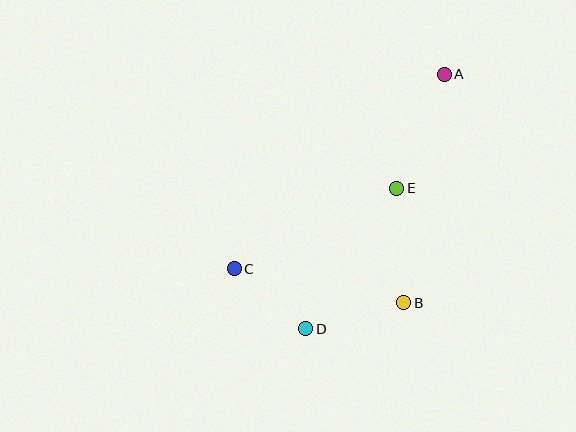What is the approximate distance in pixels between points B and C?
The distance between B and C is approximately 173 pixels.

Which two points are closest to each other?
Points C and D are closest to each other.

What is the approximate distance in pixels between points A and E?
The distance between A and E is approximately 123 pixels.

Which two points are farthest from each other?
Points A and D are farthest from each other.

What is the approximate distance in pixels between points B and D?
The distance between B and D is approximately 101 pixels.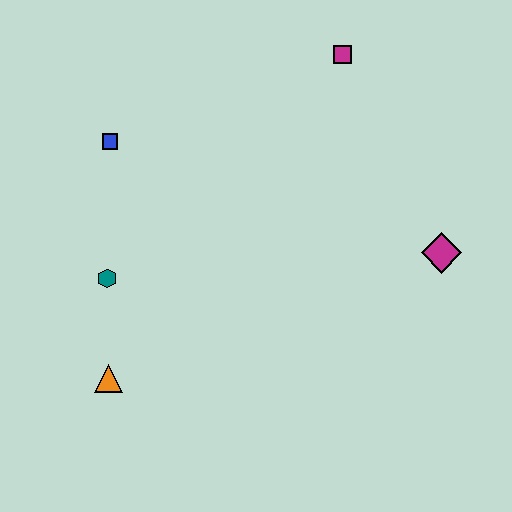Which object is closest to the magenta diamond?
The magenta square is closest to the magenta diamond.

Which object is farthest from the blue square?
The magenta diamond is farthest from the blue square.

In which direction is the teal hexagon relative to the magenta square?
The teal hexagon is to the left of the magenta square.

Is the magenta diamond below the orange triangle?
No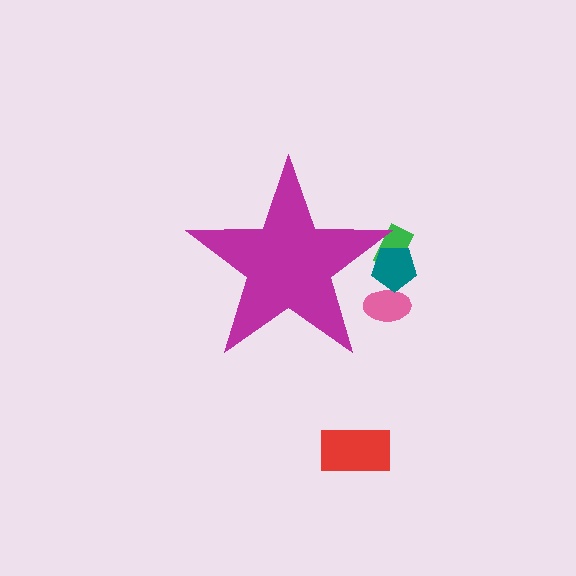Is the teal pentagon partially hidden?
Yes, the teal pentagon is partially hidden behind the magenta star.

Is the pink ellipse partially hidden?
Yes, the pink ellipse is partially hidden behind the magenta star.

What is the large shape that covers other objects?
A magenta star.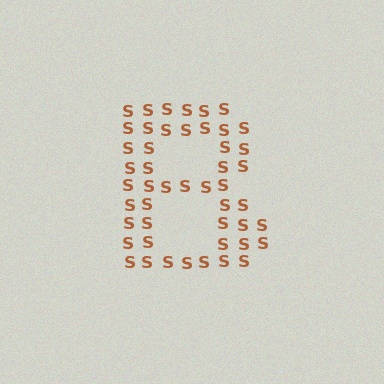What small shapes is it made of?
It is made of small letter S's.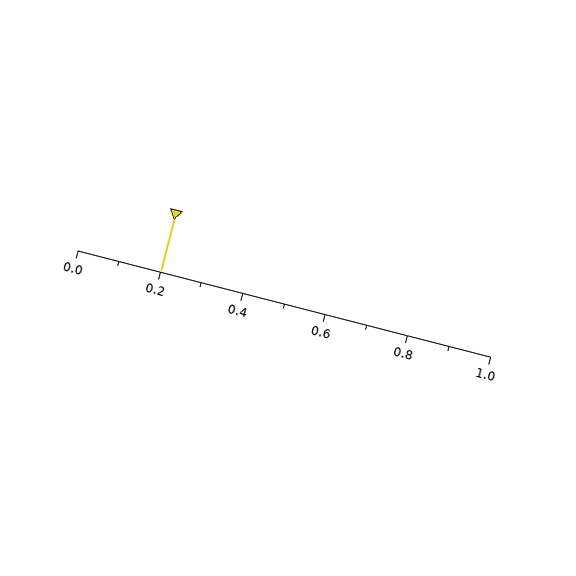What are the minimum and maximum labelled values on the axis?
The axis runs from 0.0 to 1.0.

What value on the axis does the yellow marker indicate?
The marker indicates approximately 0.2.